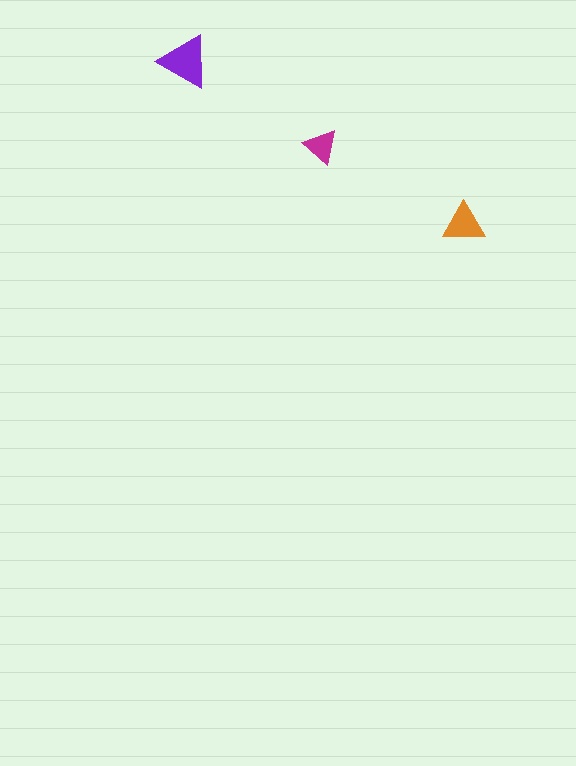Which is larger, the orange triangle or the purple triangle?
The purple one.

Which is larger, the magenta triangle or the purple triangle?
The purple one.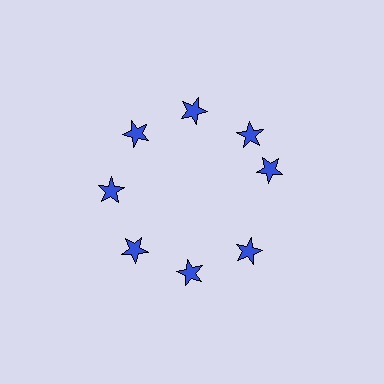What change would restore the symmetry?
The symmetry would be restored by rotating it back into even spacing with its neighbors so that all 8 stars sit at equal angles and equal distance from the center.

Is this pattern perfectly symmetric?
No. The 8 blue stars are arranged in a ring, but one element near the 3 o'clock position is rotated out of alignment along the ring, breaking the 8-fold rotational symmetry.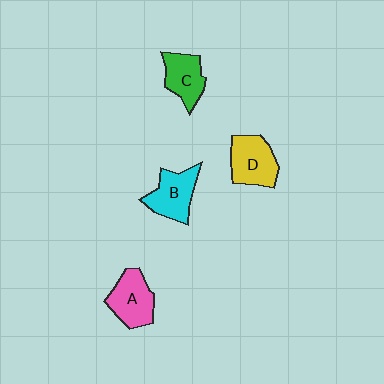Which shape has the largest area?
Shape D (yellow).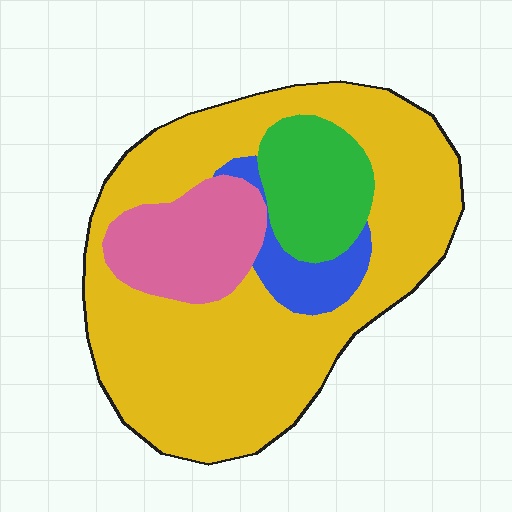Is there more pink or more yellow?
Yellow.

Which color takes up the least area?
Blue, at roughly 5%.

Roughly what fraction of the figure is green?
Green takes up about one eighth (1/8) of the figure.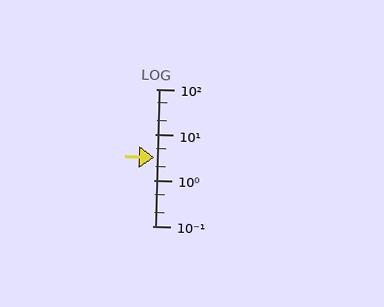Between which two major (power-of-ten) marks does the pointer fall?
The pointer is between 1 and 10.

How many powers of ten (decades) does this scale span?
The scale spans 3 decades, from 0.1 to 100.